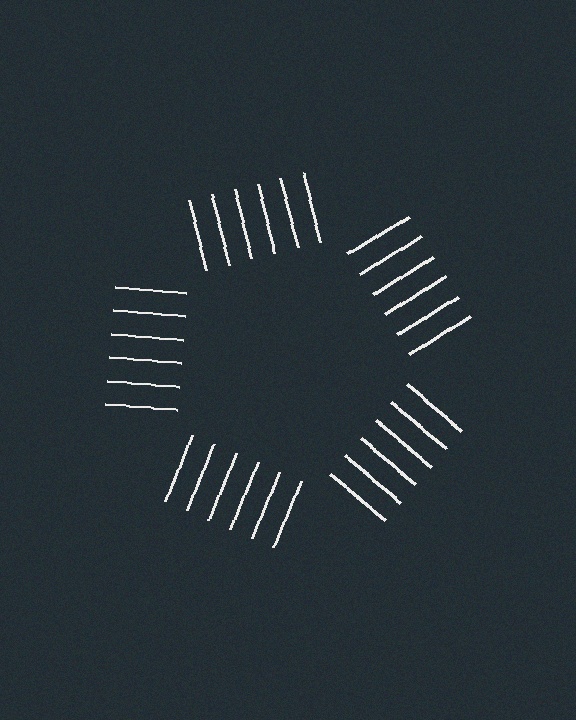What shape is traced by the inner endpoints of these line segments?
An illusory pentagon — the line segments terminate on its edges but no continuous stroke is drawn.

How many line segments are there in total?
30 — 6 along each of the 5 edges.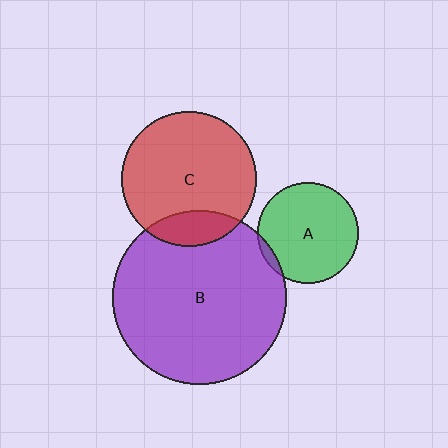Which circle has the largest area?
Circle B (purple).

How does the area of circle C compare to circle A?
Approximately 1.8 times.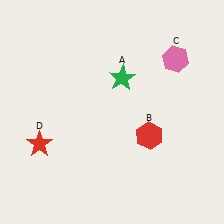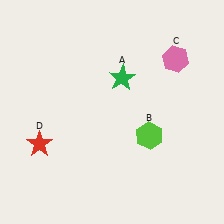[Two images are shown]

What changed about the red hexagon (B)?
In Image 1, B is red. In Image 2, it changed to lime.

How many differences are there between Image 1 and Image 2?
There is 1 difference between the two images.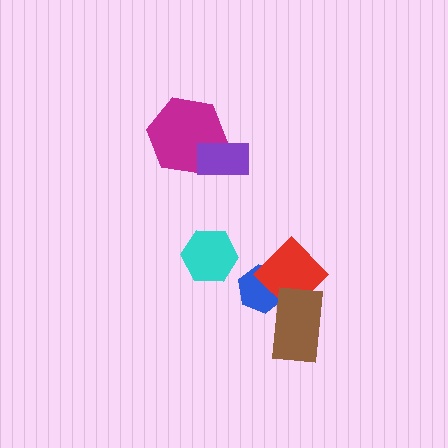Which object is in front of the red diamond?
The brown rectangle is in front of the red diamond.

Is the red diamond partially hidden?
Yes, it is partially covered by another shape.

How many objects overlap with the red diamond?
2 objects overlap with the red diamond.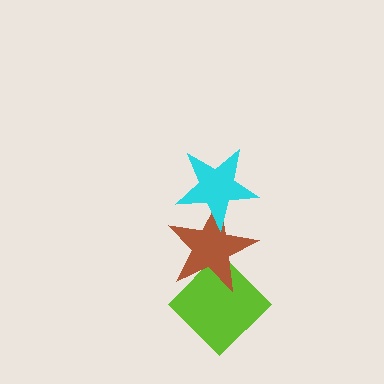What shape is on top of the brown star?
The cyan star is on top of the brown star.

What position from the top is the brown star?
The brown star is 2nd from the top.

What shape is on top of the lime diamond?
The brown star is on top of the lime diamond.